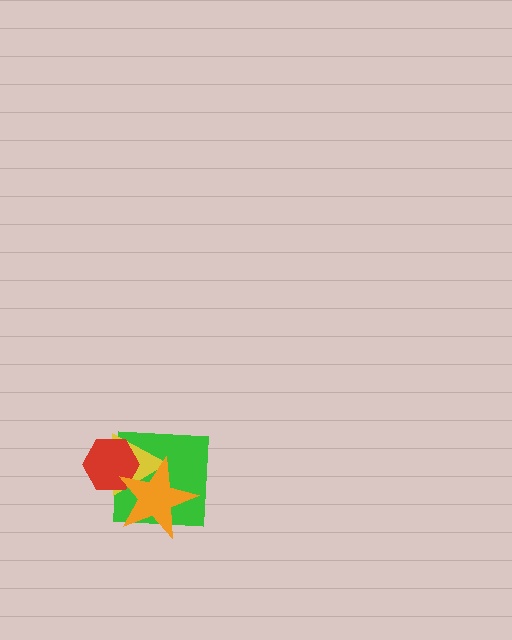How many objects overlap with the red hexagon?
3 objects overlap with the red hexagon.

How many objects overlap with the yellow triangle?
3 objects overlap with the yellow triangle.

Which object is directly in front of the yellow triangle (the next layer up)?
The red hexagon is directly in front of the yellow triangle.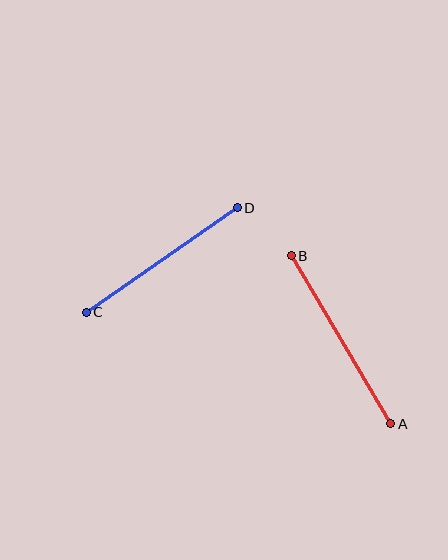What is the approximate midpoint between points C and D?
The midpoint is at approximately (162, 260) pixels.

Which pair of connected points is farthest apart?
Points A and B are farthest apart.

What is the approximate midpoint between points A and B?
The midpoint is at approximately (341, 340) pixels.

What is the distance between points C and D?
The distance is approximately 184 pixels.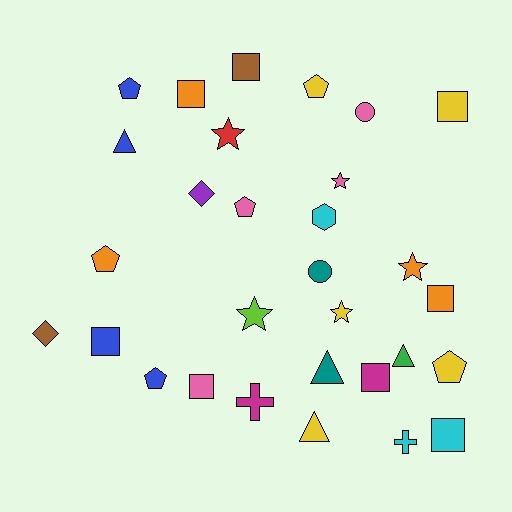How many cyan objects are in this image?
There are 3 cyan objects.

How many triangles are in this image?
There are 4 triangles.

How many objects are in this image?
There are 30 objects.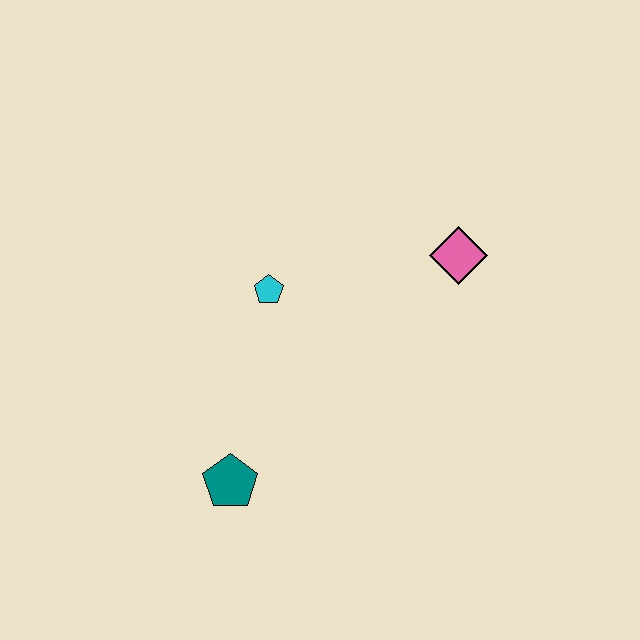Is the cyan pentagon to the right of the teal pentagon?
Yes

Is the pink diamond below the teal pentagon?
No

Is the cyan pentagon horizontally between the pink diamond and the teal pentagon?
Yes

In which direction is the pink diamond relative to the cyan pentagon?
The pink diamond is to the right of the cyan pentagon.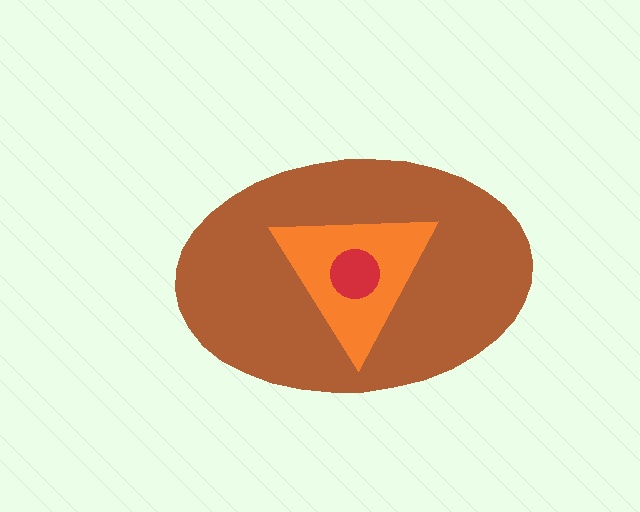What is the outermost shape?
The brown ellipse.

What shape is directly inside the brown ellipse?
The orange triangle.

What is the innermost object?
The red circle.